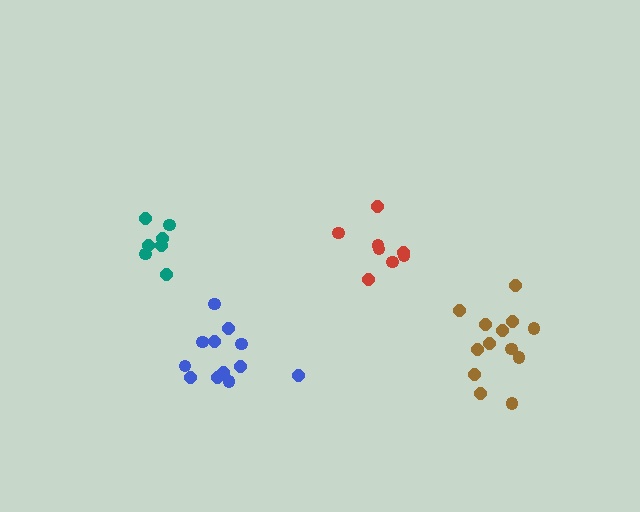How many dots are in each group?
Group 1: 7 dots, Group 2: 13 dots, Group 3: 12 dots, Group 4: 8 dots (40 total).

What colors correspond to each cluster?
The clusters are colored: teal, brown, blue, red.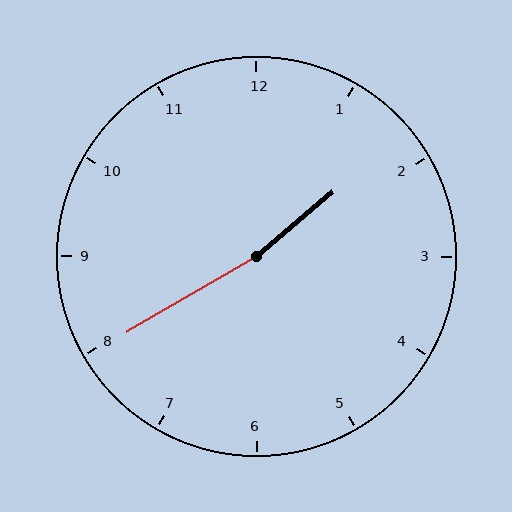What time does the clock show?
1:40.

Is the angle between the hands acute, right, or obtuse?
It is obtuse.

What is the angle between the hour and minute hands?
Approximately 170 degrees.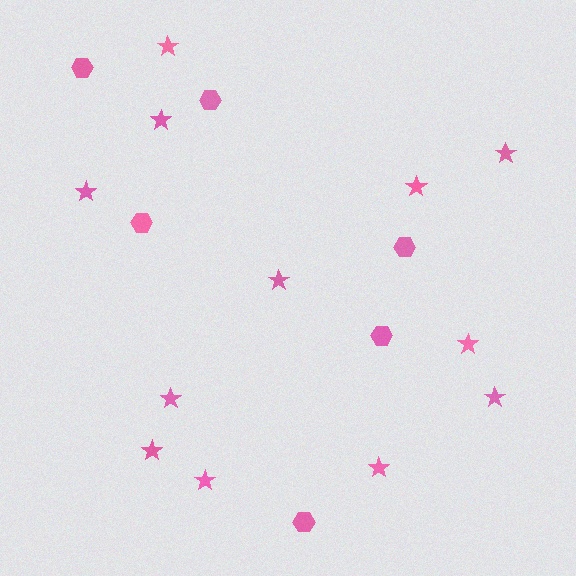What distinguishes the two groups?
There are 2 groups: one group of stars (12) and one group of hexagons (6).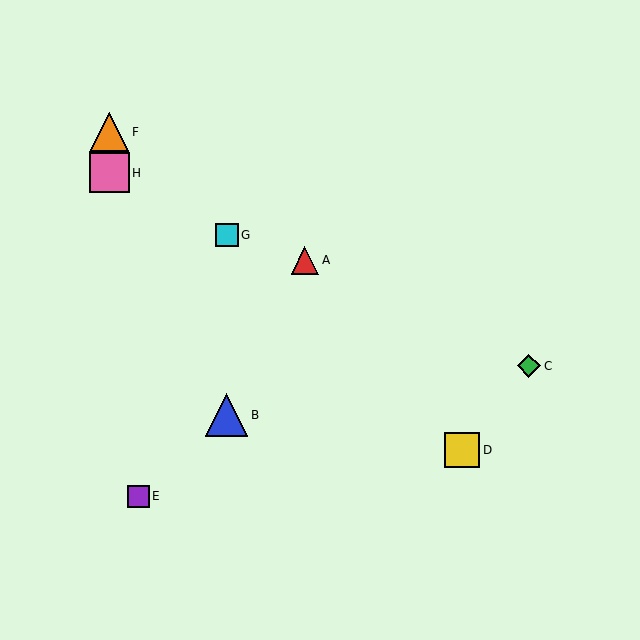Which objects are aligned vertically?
Objects B, G are aligned vertically.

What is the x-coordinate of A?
Object A is at x≈305.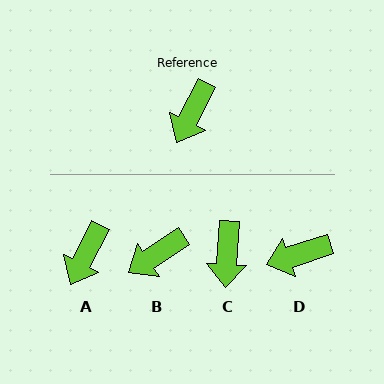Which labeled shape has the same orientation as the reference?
A.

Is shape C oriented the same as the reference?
No, it is off by about 24 degrees.